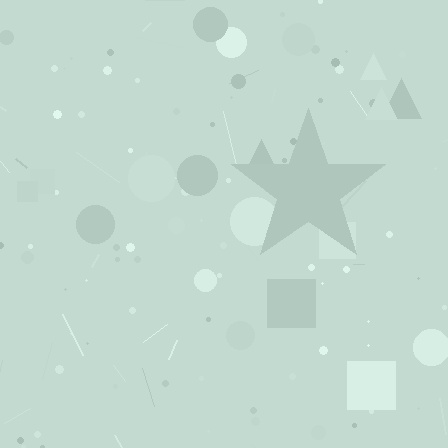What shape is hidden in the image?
A star is hidden in the image.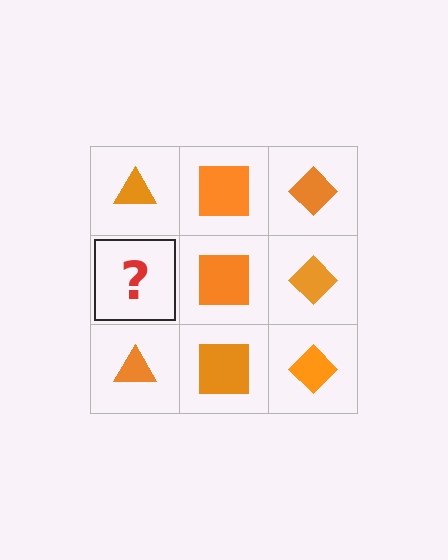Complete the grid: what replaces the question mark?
The question mark should be replaced with an orange triangle.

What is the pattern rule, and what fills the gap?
The rule is that each column has a consistent shape. The gap should be filled with an orange triangle.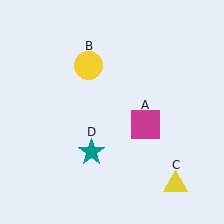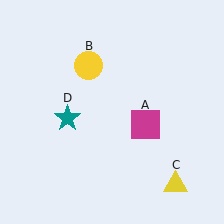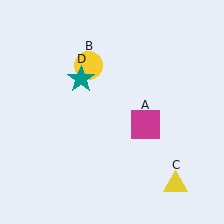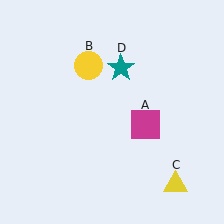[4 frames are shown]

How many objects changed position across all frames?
1 object changed position: teal star (object D).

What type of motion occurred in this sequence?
The teal star (object D) rotated clockwise around the center of the scene.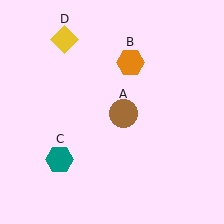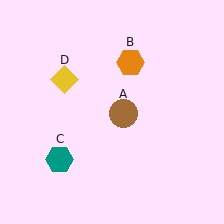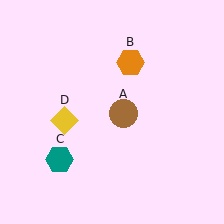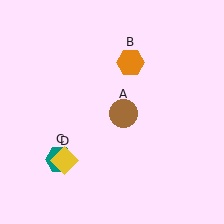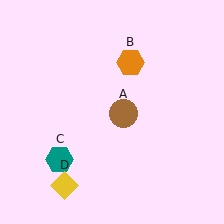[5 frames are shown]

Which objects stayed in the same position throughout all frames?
Brown circle (object A) and orange hexagon (object B) and teal hexagon (object C) remained stationary.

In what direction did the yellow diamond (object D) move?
The yellow diamond (object D) moved down.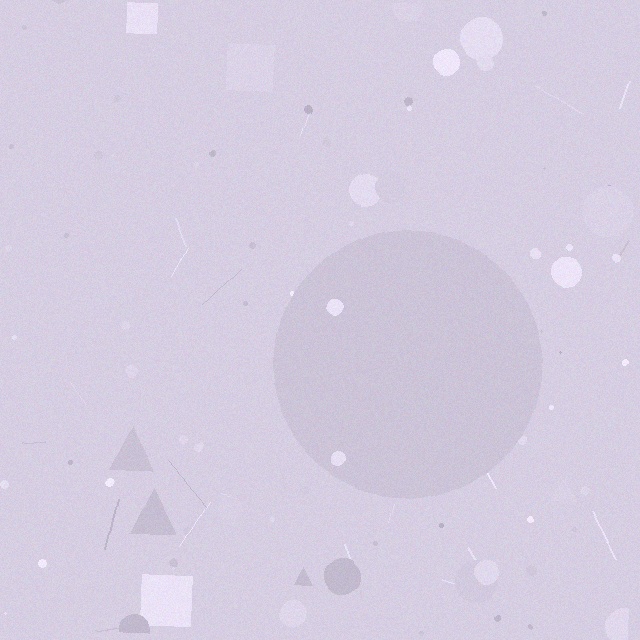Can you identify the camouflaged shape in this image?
The camouflaged shape is a circle.